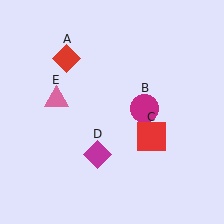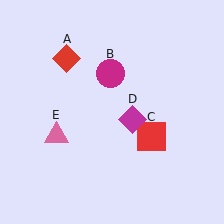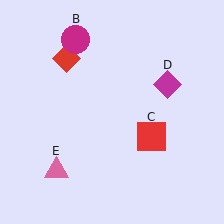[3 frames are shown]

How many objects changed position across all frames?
3 objects changed position: magenta circle (object B), magenta diamond (object D), pink triangle (object E).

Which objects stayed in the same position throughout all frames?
Red diamond (object A) and red square (object C) remained stationary.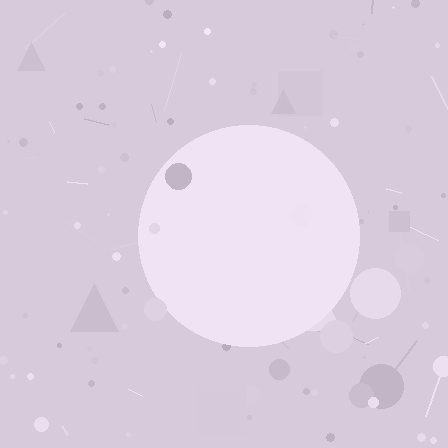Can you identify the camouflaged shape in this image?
The camouflaged shape is a circle.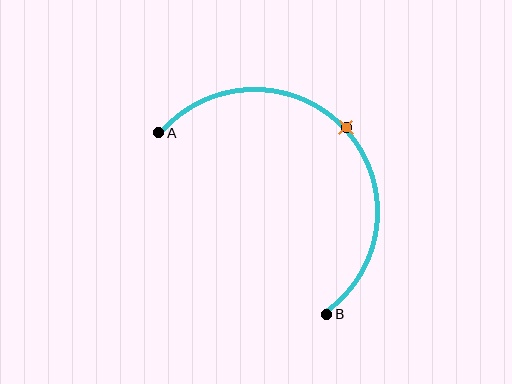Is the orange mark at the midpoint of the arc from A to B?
Yes. The orange mark lies on the arc at equal arc-length from both A and B — it is the arc midpoint.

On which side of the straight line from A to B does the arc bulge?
The arc bulges above and to the right of the straight line connecting A and B.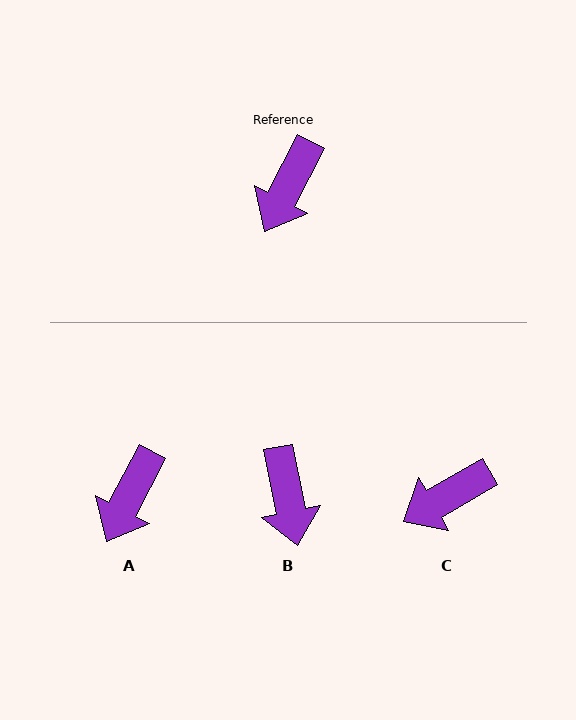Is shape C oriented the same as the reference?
No, it is off by about 32 degrees.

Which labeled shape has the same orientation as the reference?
A.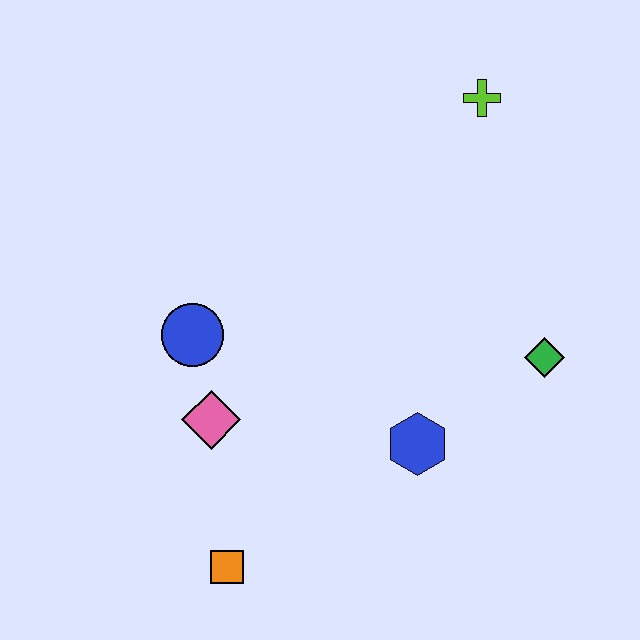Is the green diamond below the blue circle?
Yes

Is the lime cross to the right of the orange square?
Yes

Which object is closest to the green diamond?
The blue hexagon is closest to the green diamond.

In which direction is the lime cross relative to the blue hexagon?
The lime cross is above the blue hexagon.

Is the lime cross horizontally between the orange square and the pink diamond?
No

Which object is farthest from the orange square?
The lime cross is farthest from the orange square.